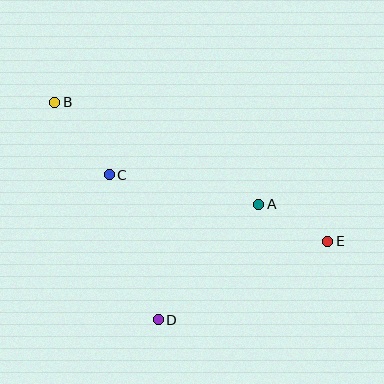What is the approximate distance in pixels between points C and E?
The distance between C and E is approximately 228 pixels.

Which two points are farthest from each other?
Points B and E are farthest from each other.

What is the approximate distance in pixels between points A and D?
The distance between A and D is approximately 153 pixels.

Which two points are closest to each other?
Points A and E are closest to each other.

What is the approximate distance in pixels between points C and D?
The distance between C and D is approximately 153 pixels.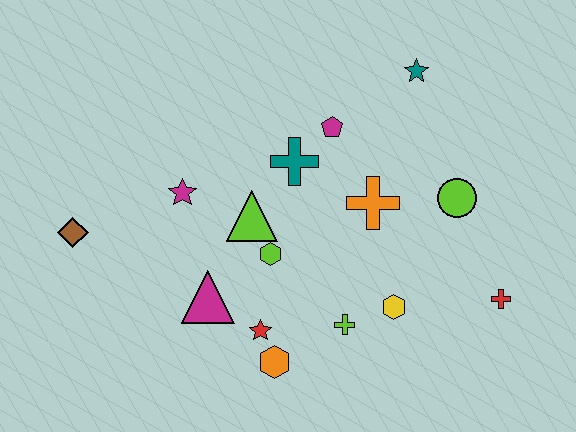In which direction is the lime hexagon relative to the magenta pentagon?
The lime hexagon is below the magenta pentagon.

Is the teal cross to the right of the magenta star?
Yes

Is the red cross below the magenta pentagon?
Yes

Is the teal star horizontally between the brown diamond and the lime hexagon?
No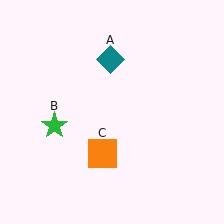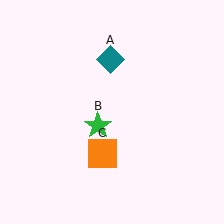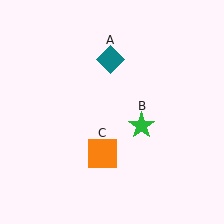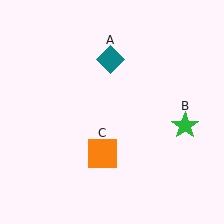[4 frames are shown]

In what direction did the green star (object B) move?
The green star (object B) moved right.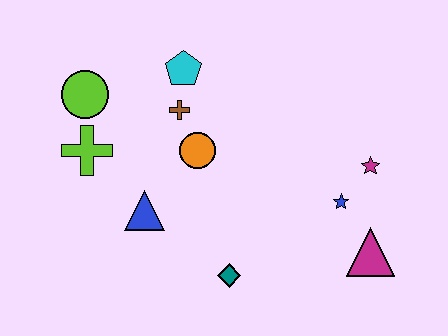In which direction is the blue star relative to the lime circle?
The blue star is to the right of the lime circle.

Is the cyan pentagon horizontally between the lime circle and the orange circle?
Yes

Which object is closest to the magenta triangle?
The blue star is closest to the magenta triangle.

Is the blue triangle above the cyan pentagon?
No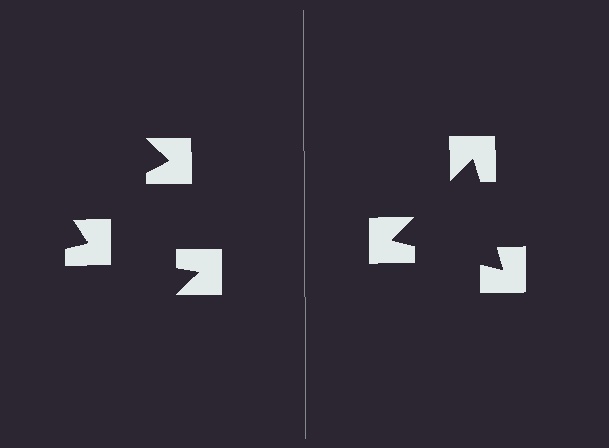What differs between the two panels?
The notched squares are positioned identically on both sides; only the wedge orientations differ. On the right they align to a triangle; on the left they are misaligned.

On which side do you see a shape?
An illusory triangle appears on the right side. On the left side the wedge cuts are rotated, so no coherent shape forms.